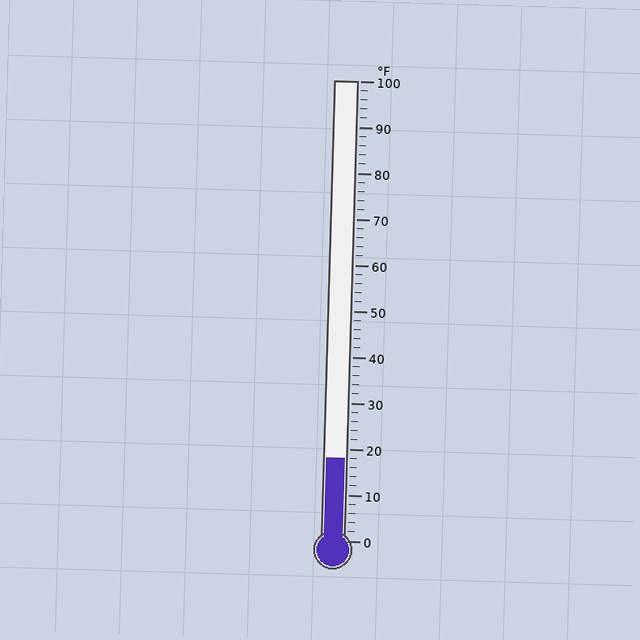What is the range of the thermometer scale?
The thermometer scale ranges from 0°F to 100°F.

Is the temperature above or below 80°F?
The temperature is below 80°F.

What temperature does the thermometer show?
The thermometer shows approximately 18°F.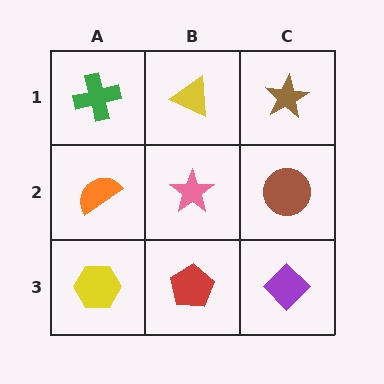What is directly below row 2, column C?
A purple diamond.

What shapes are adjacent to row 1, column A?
An orange semicircle (row 2, column A), a yellow triangle (row 1, column B).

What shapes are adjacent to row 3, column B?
A pink star (row 2, column B), a yellow hexagon (row 3, column A), a purple diamond (row 3, column C).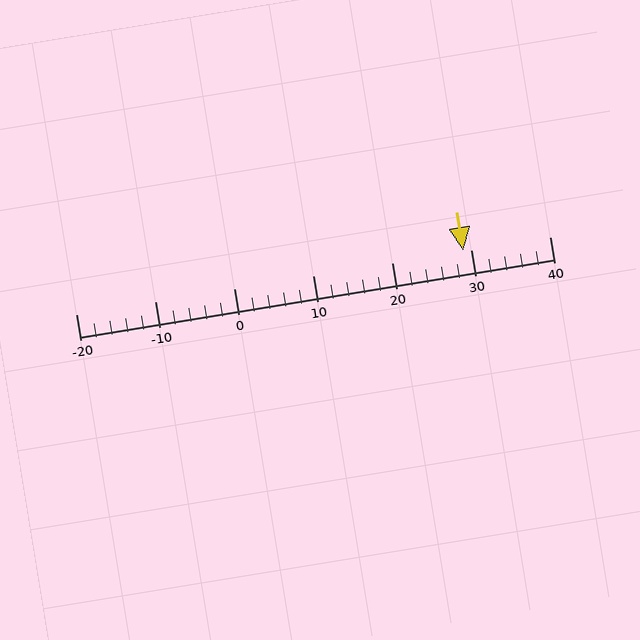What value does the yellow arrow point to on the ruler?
The yellow arrow points to approximately 29.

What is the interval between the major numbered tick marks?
The major tick marks are spaced 10 units apart.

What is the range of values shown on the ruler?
The ruler shows values from -20 to 40.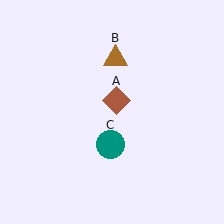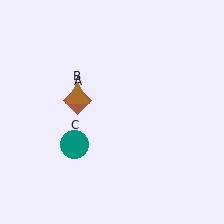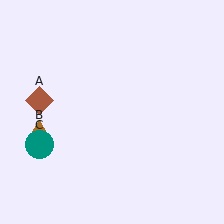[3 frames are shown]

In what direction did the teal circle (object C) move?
The teal circle (object C) moved left.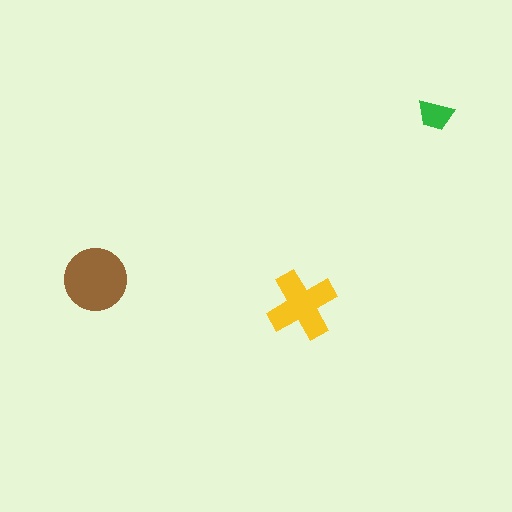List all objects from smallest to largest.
The green trapezoid, the yellow cross, the brown circle.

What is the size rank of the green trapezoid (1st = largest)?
3rd.